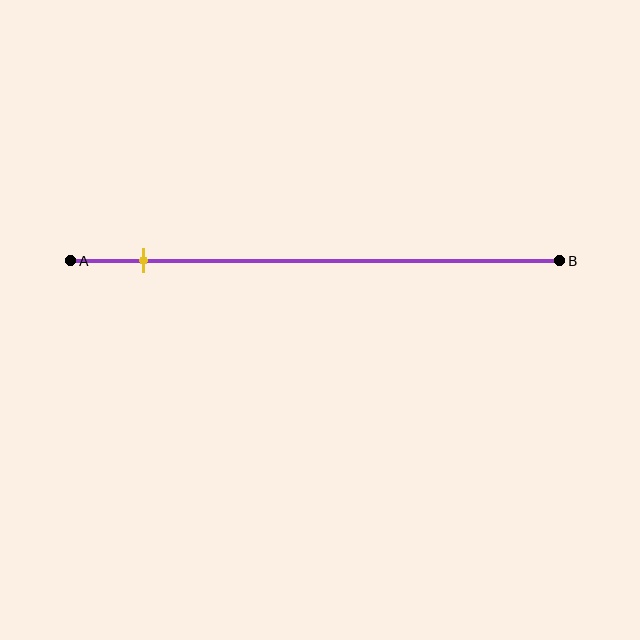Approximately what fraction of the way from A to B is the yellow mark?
The yellow mark is approximately 15% of the way from A to B.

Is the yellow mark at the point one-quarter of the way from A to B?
No, the mark is at about 15% from A, not at the 25% one-quarter point.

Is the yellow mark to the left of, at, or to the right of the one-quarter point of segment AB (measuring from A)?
The yellow mark is to the left of the one-quarter point of segment AB.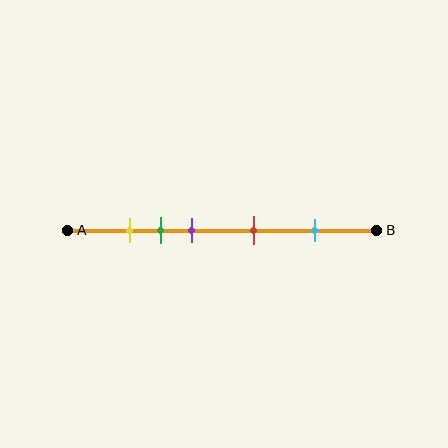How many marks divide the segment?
There are 5 marks dividing the segment.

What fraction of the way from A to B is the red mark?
The red mark is approximately 60% (0.6) of the way from A to B.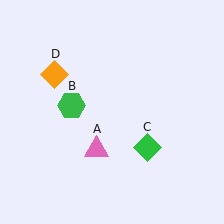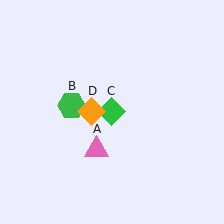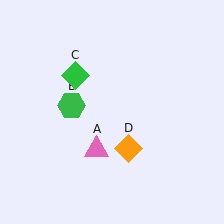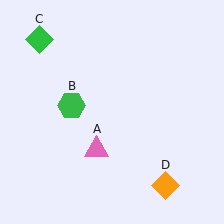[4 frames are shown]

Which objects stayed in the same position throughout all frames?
Pink triangle (object A) and green hexagon (object B) remained stationary.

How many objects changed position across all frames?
2 objects changed position: green diamond (object C), orange diamond (object D).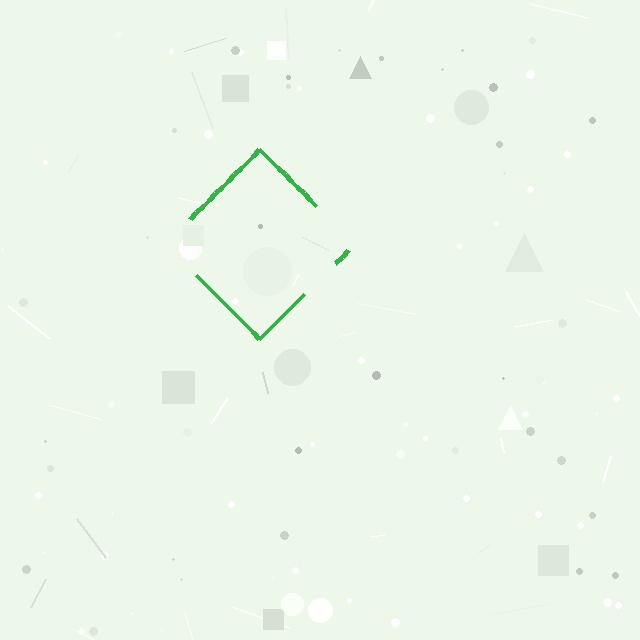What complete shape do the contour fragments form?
The contour fragments form a diamond.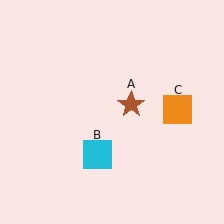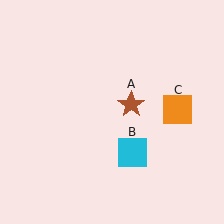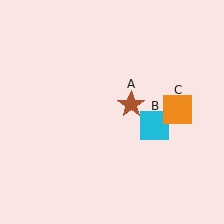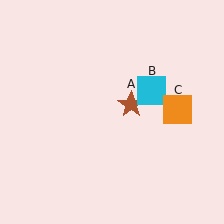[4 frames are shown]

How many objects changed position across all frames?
1 object changed position: cyan square (object B).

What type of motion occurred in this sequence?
The cyan square (object B) rotated counterclockwise around the center of the scene.